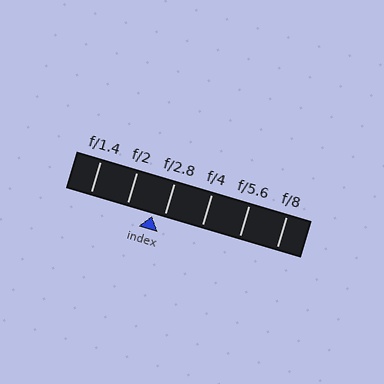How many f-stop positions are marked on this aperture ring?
There are 6 f-stop positions marked.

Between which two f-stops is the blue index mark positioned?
The index mark is between f/2 and f/2.8.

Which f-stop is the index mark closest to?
The index mark is closest to f/2.8.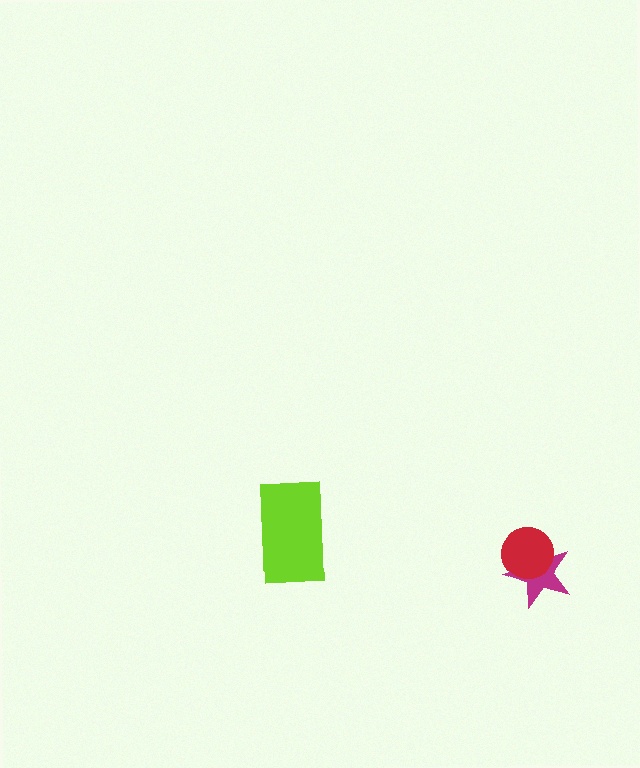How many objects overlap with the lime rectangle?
0 objects overlap with the lime rectangle.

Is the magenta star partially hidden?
Yes, it is partially covered by another shape.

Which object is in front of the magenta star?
The red circle is in front of the magenta star.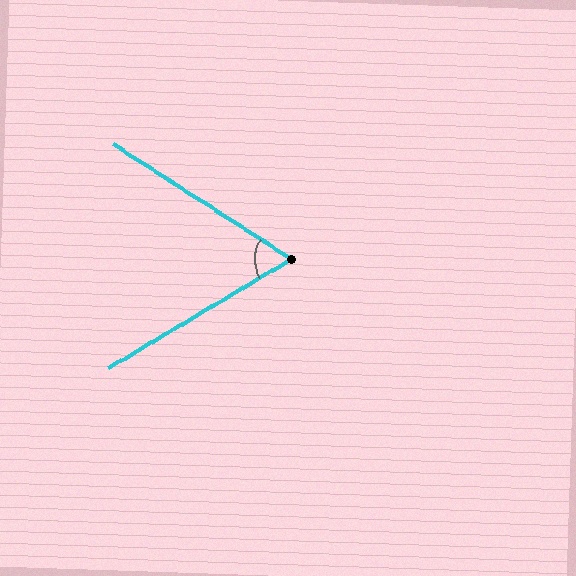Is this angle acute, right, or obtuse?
It is acute.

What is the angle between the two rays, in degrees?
Approximately 64 degrees.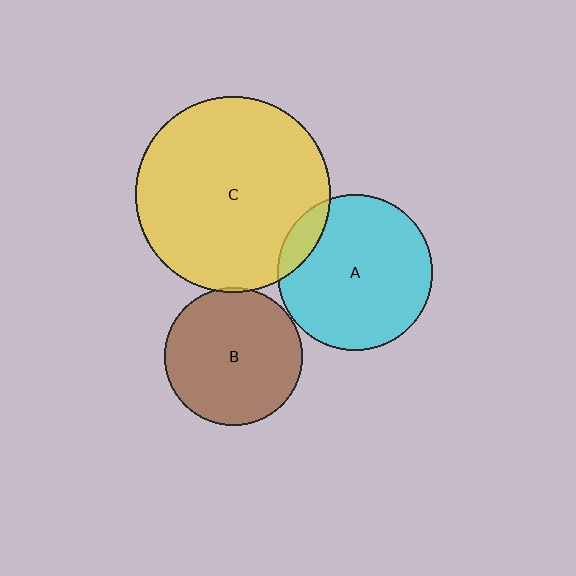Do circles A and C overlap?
Yes.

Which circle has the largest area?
Circle C (yellow).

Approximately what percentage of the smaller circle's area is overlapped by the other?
Approximately 10%.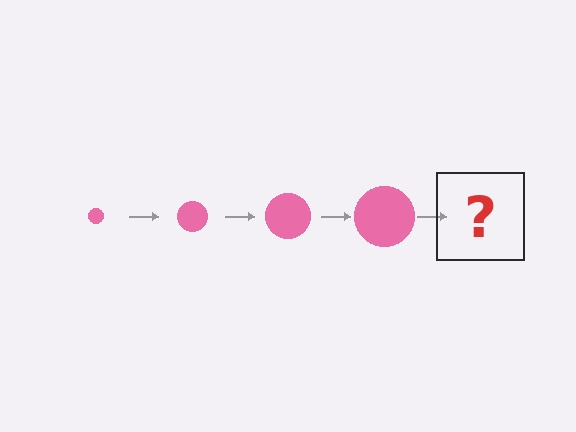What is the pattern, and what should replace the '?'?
The pattern is that the circle gets progressively larger each step. The '?' should be a pink circle, larger than the previous one.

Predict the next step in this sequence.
The next step is a pink circle, larger than the previous one.